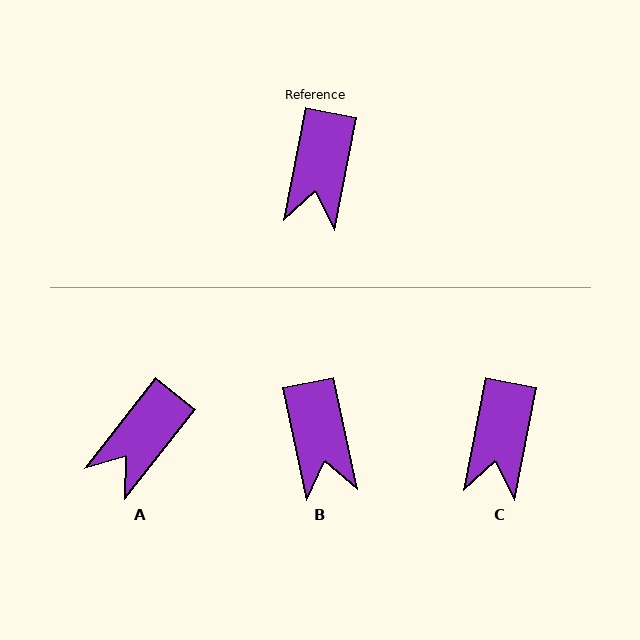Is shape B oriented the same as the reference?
No, it is off by about 23 degrees.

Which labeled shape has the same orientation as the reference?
C.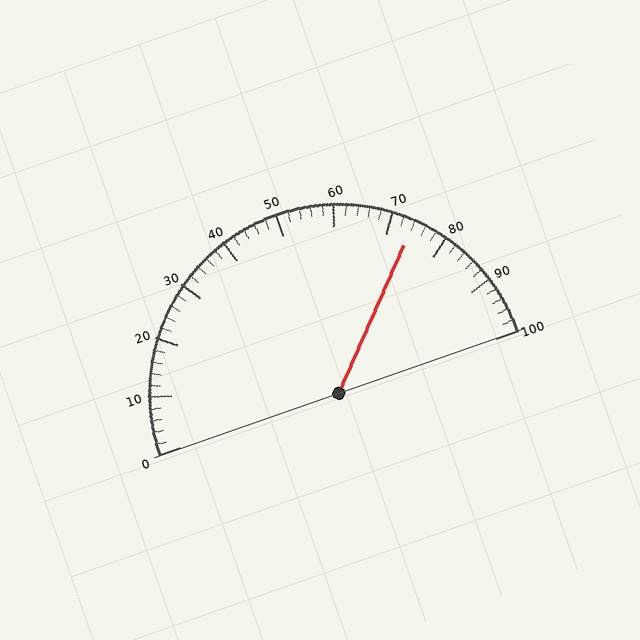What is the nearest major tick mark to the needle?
The nearest major tick mark is 70.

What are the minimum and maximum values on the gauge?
The gauge ranges from 0 to 100.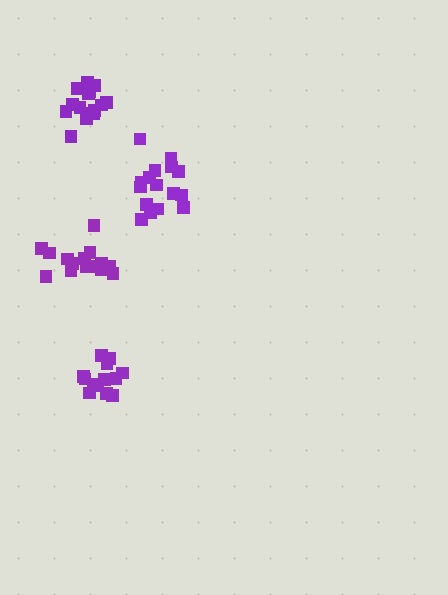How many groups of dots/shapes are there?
There are 4 groups.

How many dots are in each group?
Group 1: 16 dots, Group 2: 16 dots, Group 3: 15 dots, Group 4: 14 dots (61 total).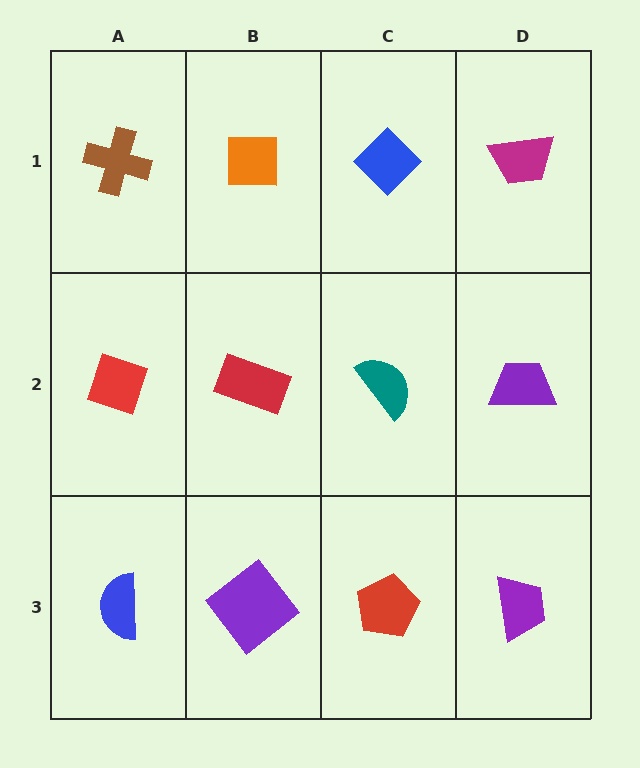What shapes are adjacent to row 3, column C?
A teal semicircle (row 2, column C), a purple diamond (row 3, column B), a purple trapezoid (row 3, column D).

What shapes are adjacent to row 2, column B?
An orange square (row 1, column B), a purple diamond (row 3, column B), a red diamond (row 2, column A), a teal semicircle (row 2, column C).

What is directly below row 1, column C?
A teal semicircle.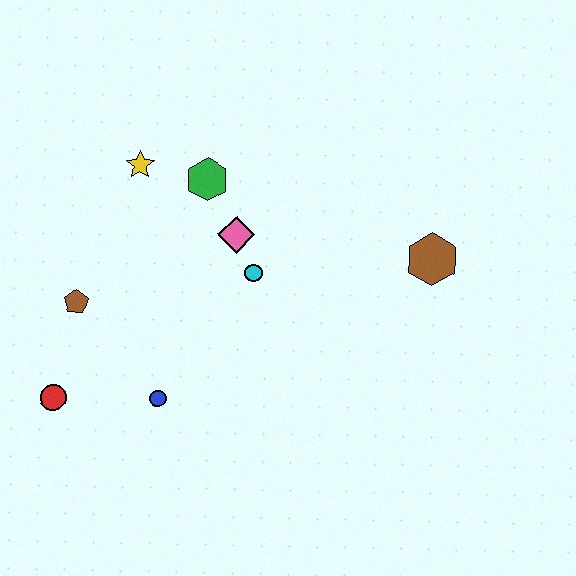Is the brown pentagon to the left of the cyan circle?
Yes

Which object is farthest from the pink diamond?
The red circle is farthest from the pink diamond.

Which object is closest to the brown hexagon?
The cyan circle is closest to the brown hexagon.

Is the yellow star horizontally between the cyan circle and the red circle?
Yes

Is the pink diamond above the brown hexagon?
Yes